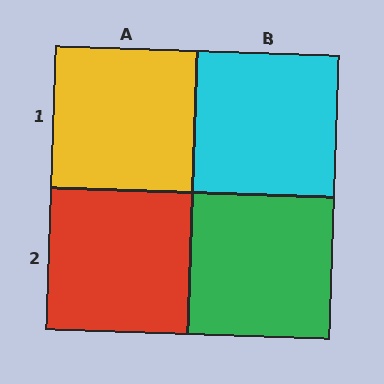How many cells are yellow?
1 cell is yellow.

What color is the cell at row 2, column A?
Red.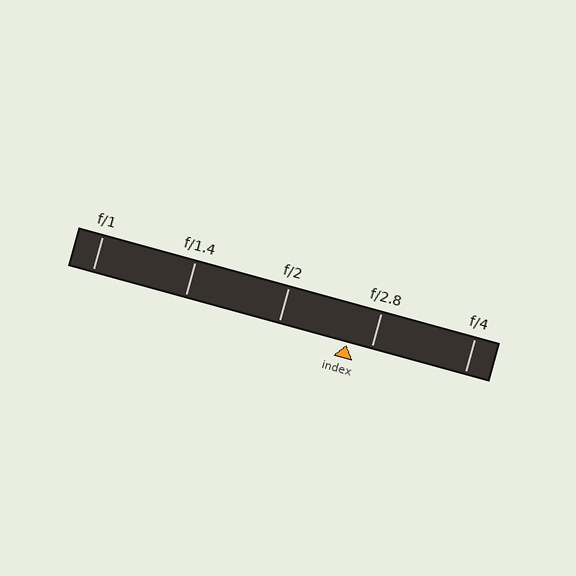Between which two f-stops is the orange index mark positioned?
The index mark is between f/2 and f/2.8.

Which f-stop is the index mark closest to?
The index mark is closest to f/2.8.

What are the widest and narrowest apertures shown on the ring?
The widest aperture shown is f/1 and the narrowest is f/4.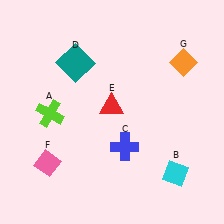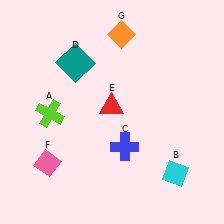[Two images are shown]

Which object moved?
The orange diamond (G) moved left.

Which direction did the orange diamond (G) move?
The orange diamond (G) moved left.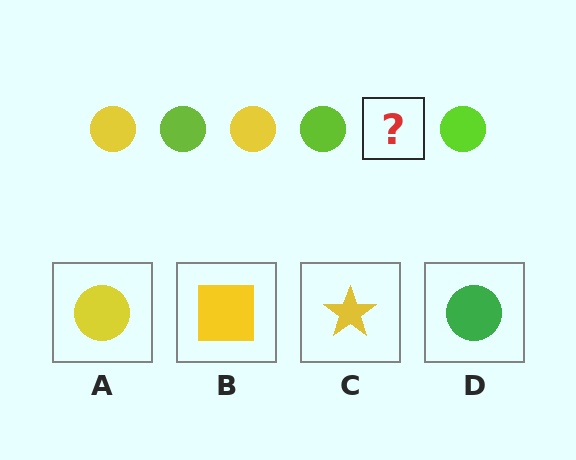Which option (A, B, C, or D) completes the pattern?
A.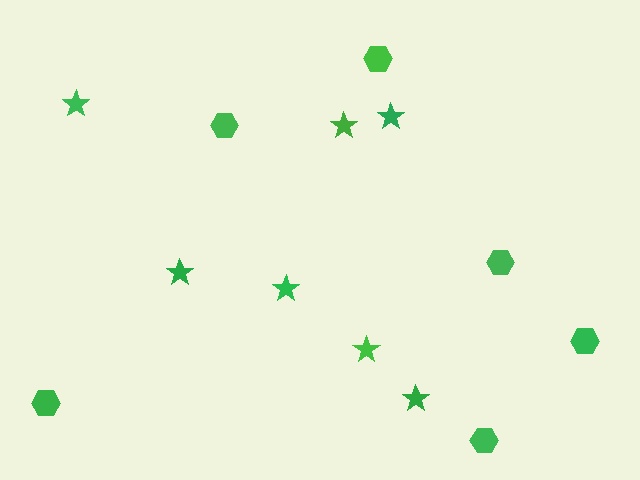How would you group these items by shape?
There are 2 groups: one group of hexagons (6) and one group of stars (7).